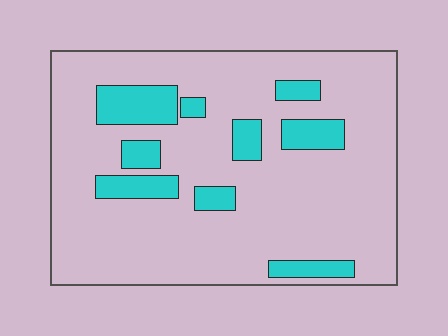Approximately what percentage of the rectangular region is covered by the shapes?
Approximately 15%.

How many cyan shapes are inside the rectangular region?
9.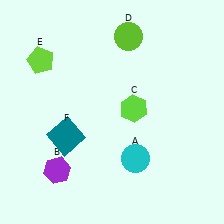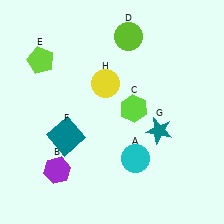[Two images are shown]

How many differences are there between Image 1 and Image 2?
There are 2 differences between the two images.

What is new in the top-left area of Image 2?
A yellow circle (H) was added in the top-left area of Image 2.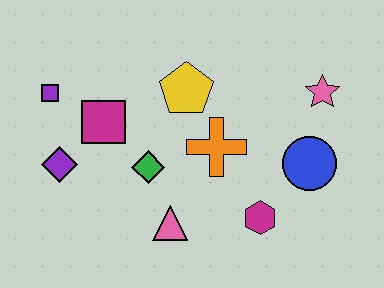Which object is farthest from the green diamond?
The pink star is farthest from the green diamond.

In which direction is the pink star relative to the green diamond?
The pink star is to the right of the green diamond.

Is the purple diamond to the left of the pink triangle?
Yes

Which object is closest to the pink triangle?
The green diamond is closest to the pink triangle.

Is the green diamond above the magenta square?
No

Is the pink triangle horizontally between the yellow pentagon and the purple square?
Yes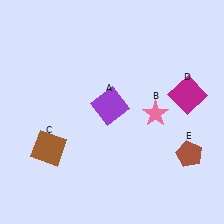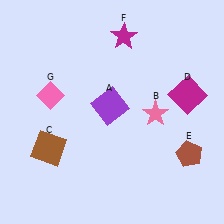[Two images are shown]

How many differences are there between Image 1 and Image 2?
There are 2 differences between the two images.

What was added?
A magenta star (F), a pink diamond (G) were added in Image 2.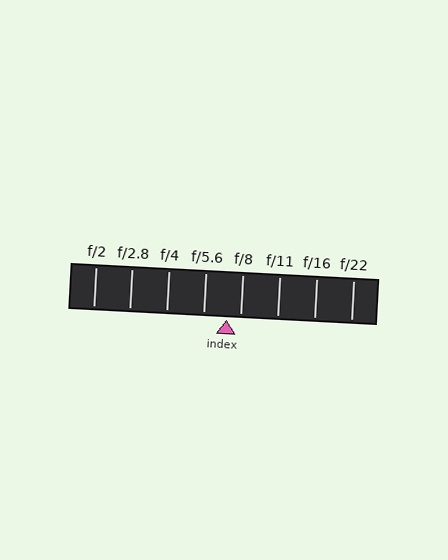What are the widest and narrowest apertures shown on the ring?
The widest aperture shown is f/2 and the narrowest is f/22.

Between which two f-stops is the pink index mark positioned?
The index mark is between f/5.6 and f/8.